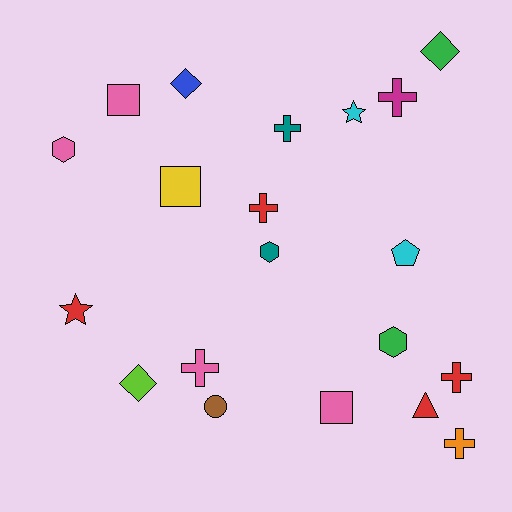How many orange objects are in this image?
There is 1 orange object.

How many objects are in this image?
There are 20 objects.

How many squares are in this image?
There are 3 squares.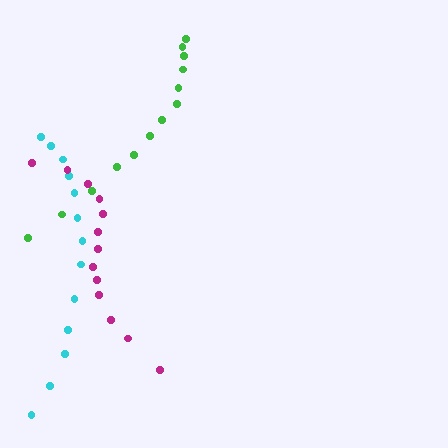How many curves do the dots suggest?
There are 3 distinct paths.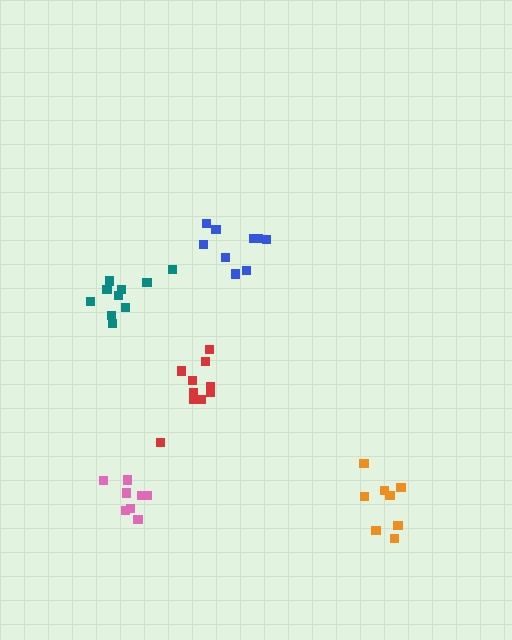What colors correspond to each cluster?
The clusters are colored: blue, teal, red, pink, orange.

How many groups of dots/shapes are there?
There are 5 groups.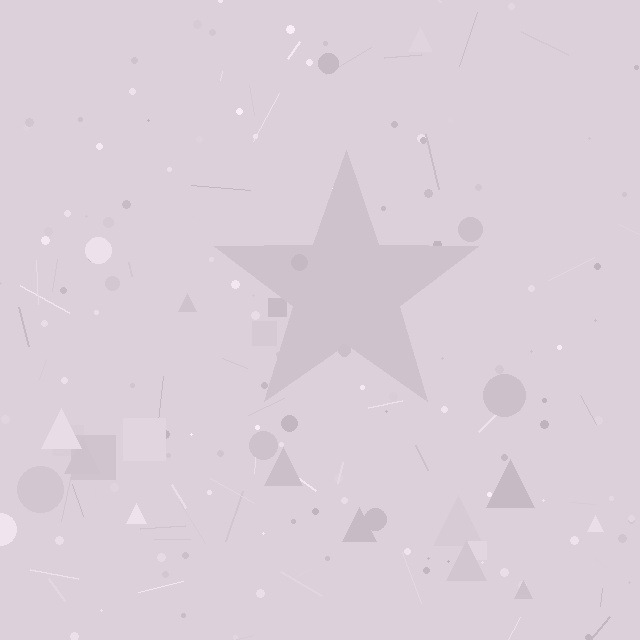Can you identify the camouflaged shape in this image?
The camouflaged shape is a star.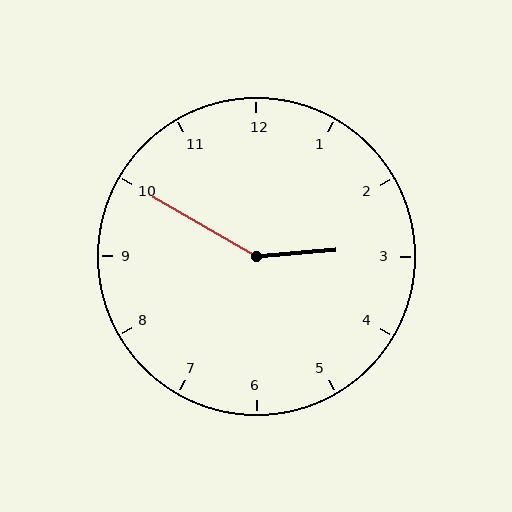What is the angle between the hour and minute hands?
Approximately 145 degrees.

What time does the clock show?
2:50.